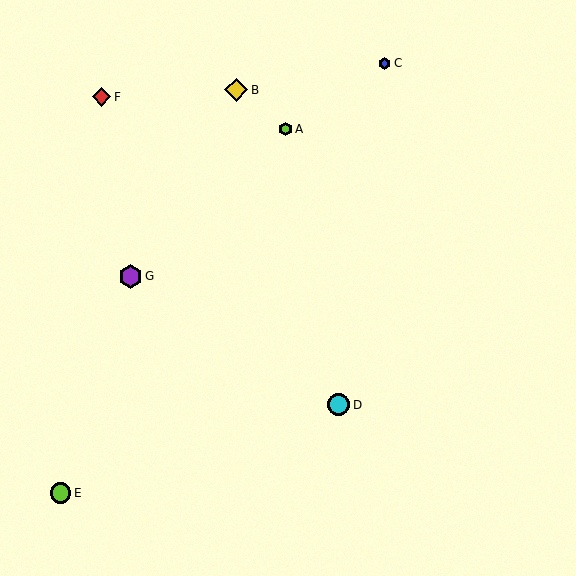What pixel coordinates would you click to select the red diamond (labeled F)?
Click at (102, 97) to select the red diamond F.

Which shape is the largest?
The purple hexagon (labeled G) is the largest.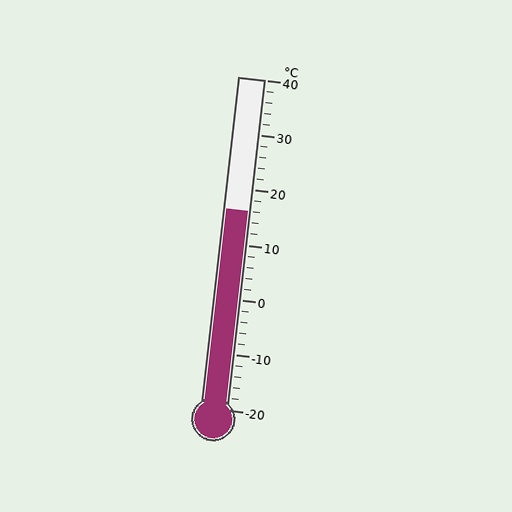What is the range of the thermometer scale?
The thermometer scale ranges from -20°C to 40°C.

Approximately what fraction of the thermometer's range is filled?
The thermometer is filled to approximately 60% of its range.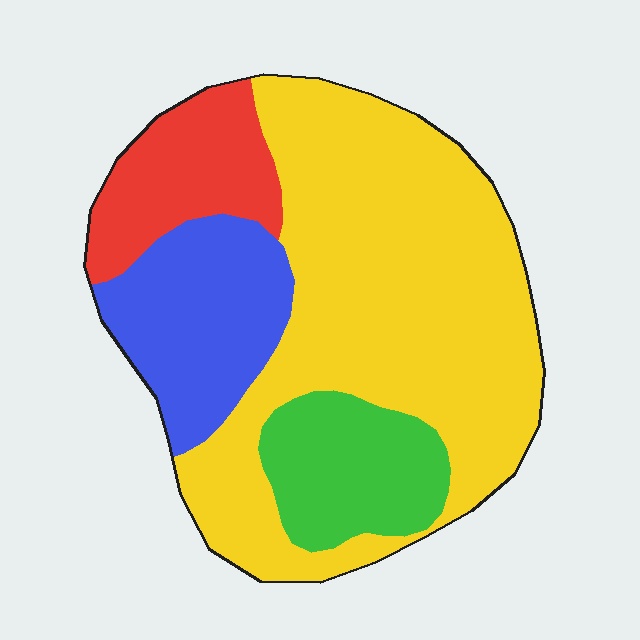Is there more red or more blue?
Blue.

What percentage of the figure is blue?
Blue takes up about one sixth (1/6) of the figure.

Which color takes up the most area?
Yellow, at roughly 55%.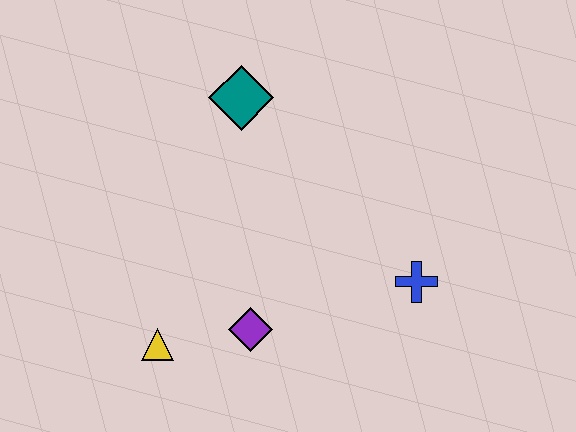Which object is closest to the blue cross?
The purple diamond is closest to the blue cross.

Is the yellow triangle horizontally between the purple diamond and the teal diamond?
No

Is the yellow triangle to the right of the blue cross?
No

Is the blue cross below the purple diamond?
No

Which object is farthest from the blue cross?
The yellow triangle is farthest from the blue cross.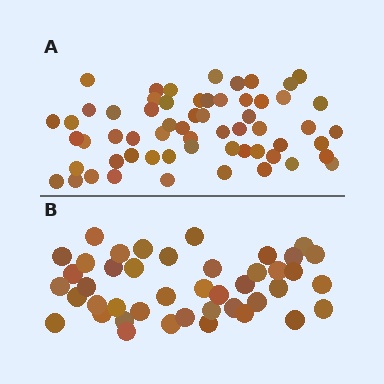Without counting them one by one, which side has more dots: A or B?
Region A (the top region) has more dots.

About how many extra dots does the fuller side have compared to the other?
Region A has approximately 15 more dots than region B.